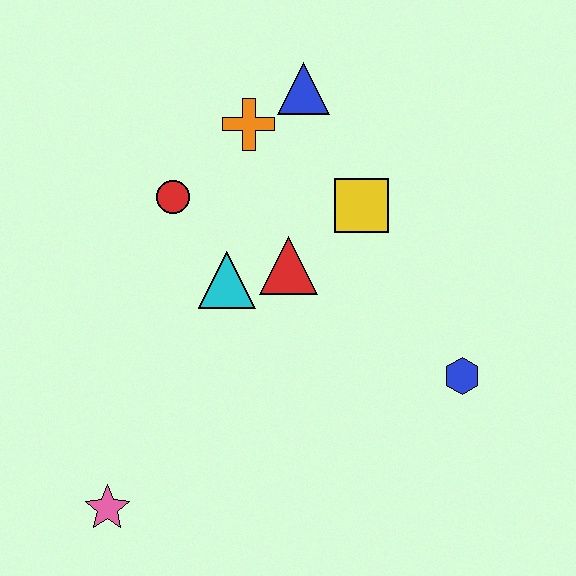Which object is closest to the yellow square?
The red triangle is closest to the yellow square.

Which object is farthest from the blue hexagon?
The pink star is farthest from the blue hexagon.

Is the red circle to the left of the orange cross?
Yes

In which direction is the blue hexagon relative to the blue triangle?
The blue hexagon is below the blue triangle.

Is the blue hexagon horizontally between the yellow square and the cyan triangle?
No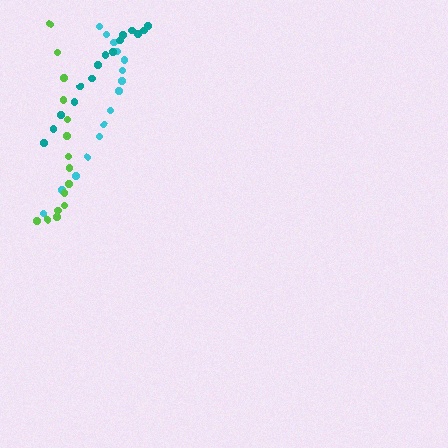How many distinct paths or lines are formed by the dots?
There are 3 distinct paths.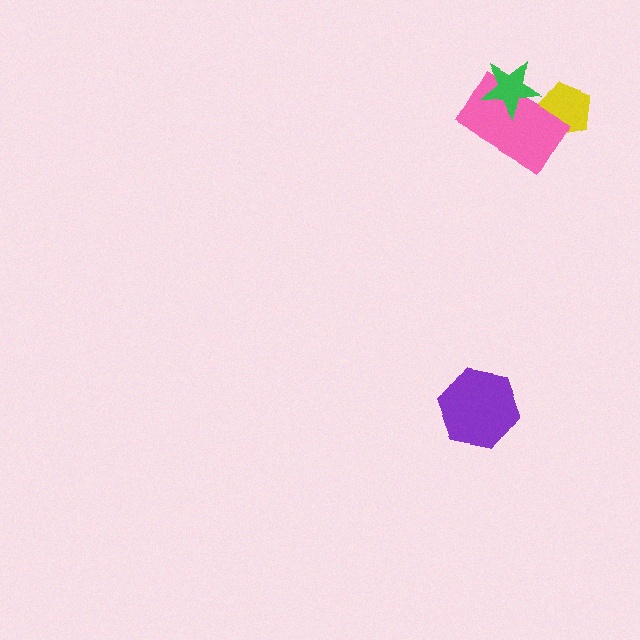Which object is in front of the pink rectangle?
The green star is in front of the pink rectangle.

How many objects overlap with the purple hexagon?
0 objects overlap with the purple hexagon.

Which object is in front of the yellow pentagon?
The pink rectangle is in front of the yellow pentagon.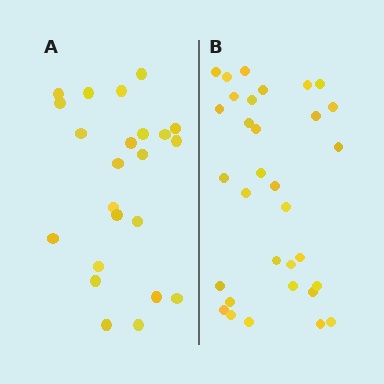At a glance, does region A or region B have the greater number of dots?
Region B (the right region) has more dots.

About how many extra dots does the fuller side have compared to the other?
Region B has roughly 8 or so more dots than region A.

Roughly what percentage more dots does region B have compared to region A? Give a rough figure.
About 40% more.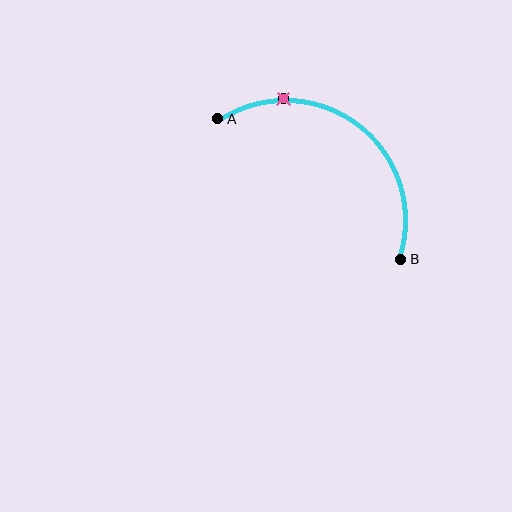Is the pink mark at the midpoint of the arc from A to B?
No. The pink mark lies on the arc but is closer to endpoint A. The arc midpoint would be at the point on the curve equidistant along the arc from both A and B.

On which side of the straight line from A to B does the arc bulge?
The arc bulges above and to the right of the straight line connecting A and B.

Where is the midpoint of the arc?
The arc midpoint is the point on the curve farthest from the straight line joining A and B. It sits above and to the right of that line.